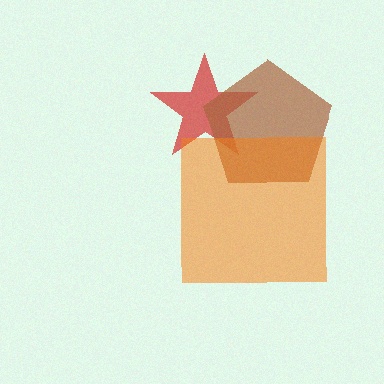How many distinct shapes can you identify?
There are 3 distinct shapes: a red star, a brown pentagon, an orange square.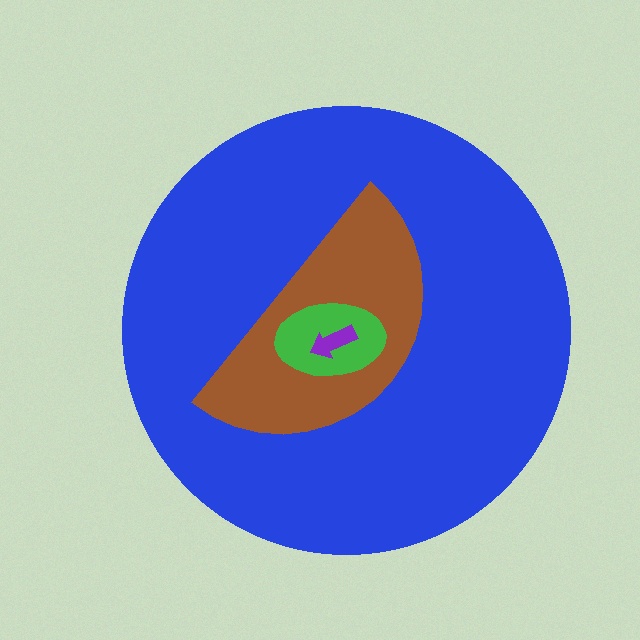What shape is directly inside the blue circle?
The brown semicircle.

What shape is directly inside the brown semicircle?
The green ellipse.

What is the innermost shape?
The purple arrow.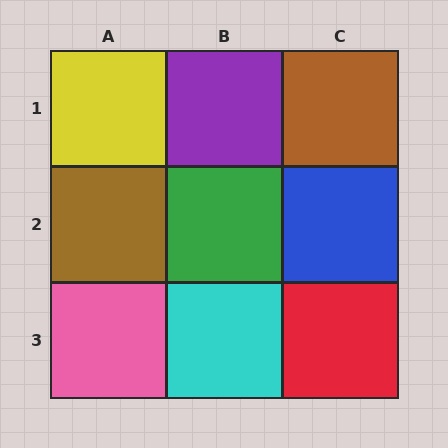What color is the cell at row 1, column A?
Yellow.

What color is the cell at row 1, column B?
Purple.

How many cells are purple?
1 cell is purple.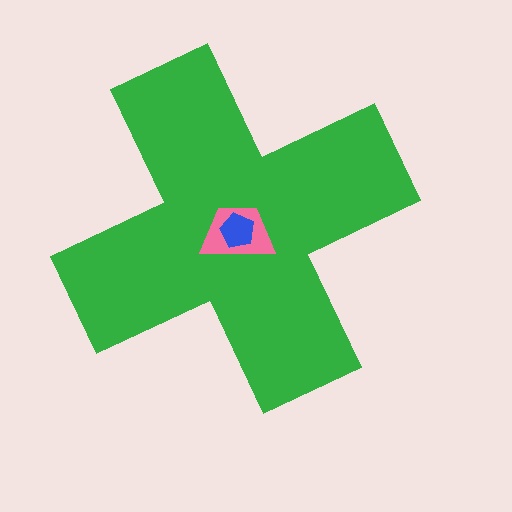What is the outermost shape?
The green cross.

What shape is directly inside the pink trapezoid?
The blue pentagon.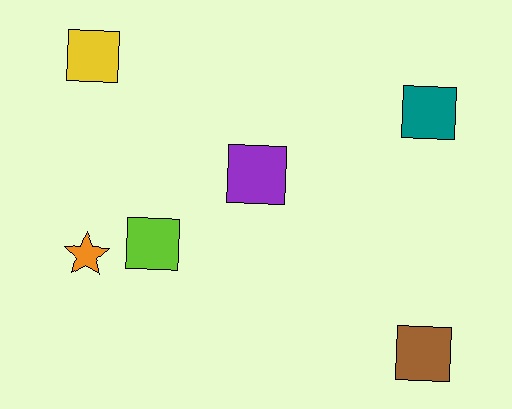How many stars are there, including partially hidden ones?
There is 1 star.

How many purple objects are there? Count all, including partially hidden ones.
There is 1 purple object.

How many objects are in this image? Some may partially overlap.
There are 6 objects.